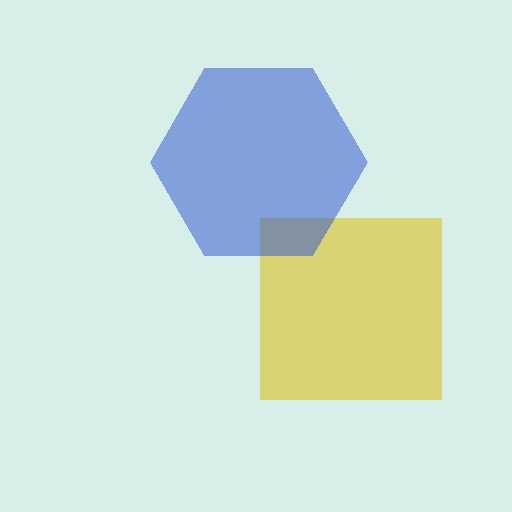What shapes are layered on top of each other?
The layered shapes are: a yellow square, a blue hexagon.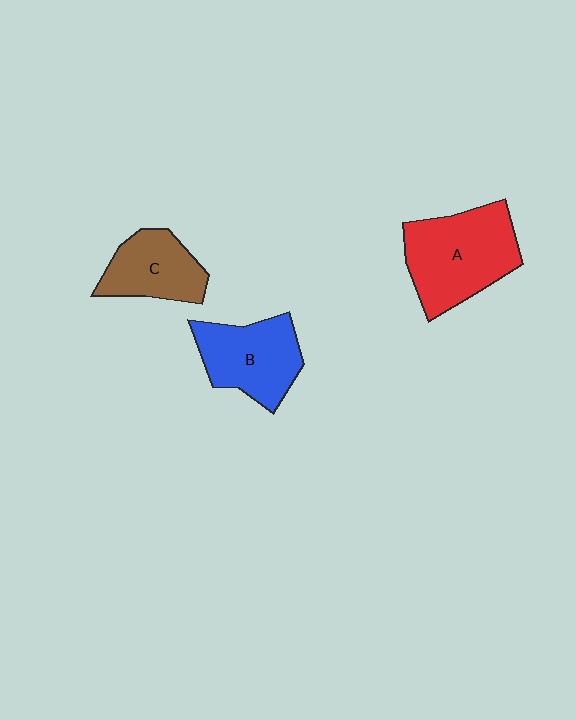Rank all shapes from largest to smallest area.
From largest to smallest: A (red), B (blue), C (brown).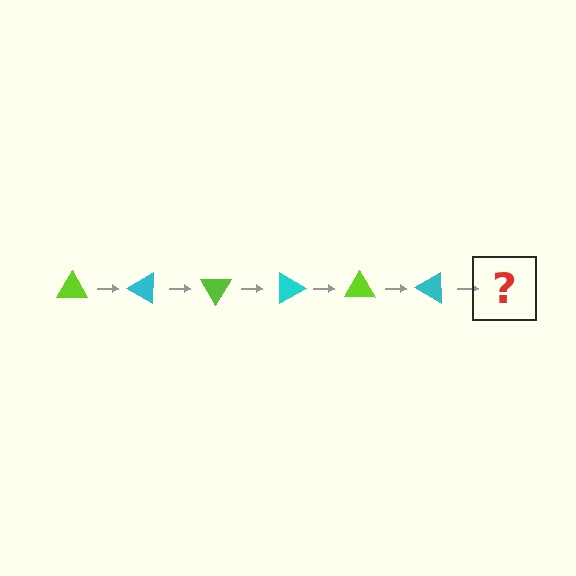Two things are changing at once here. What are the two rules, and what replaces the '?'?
The two rules are that it rotates 30 degrees each step and the color cycles through lime and cyan. The '?' should be a lime triangle, rotated 180 degrees from the start.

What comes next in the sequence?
The next element should be a lime triangle, rotated 180 degrees from the start.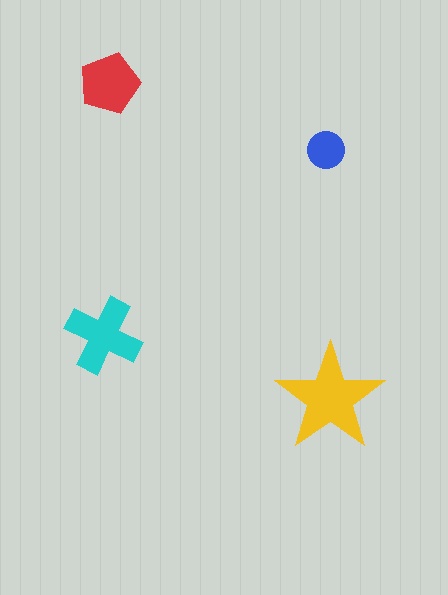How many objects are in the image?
There are 4 objects in the image.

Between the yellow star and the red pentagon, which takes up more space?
The yellow star.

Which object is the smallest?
The blue circle.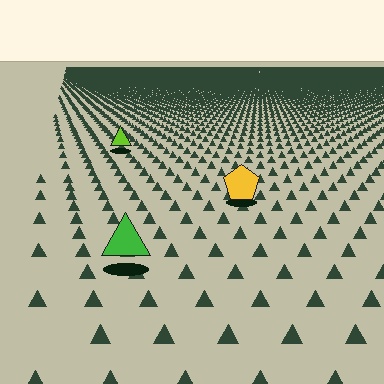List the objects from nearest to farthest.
From nearest to farthest: the green triangle, the yellow pentagon, the lime triangle.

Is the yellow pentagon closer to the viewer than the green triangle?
No. The green triangle is closer — you can tell from the texture gradient: the ground texture is coarser near it.